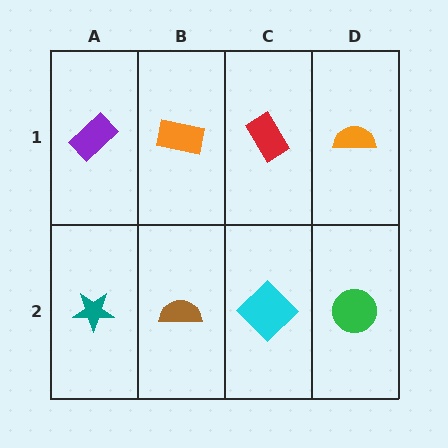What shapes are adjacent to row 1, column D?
A green circle (row 2, column D), a red rectangle (row 1, column C).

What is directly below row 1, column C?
A cyan diamond.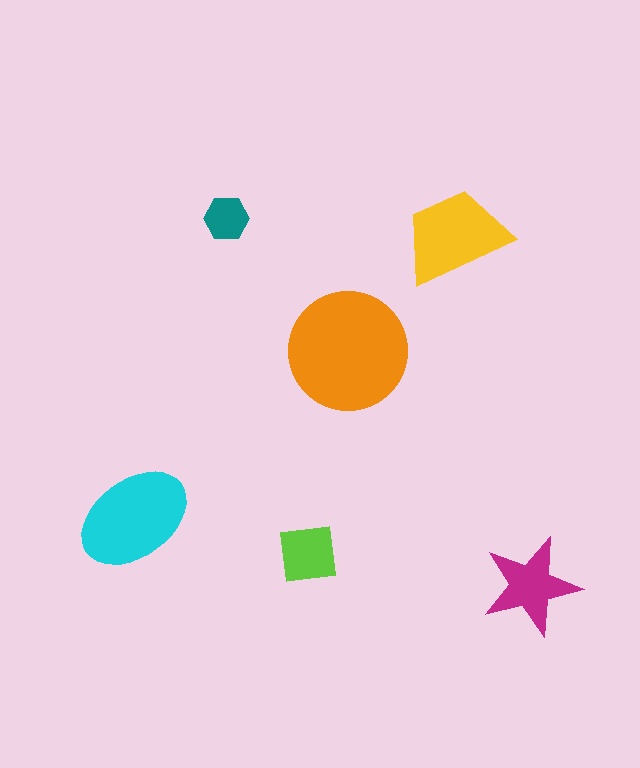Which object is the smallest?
The teal hexagon.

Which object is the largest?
The orange circle.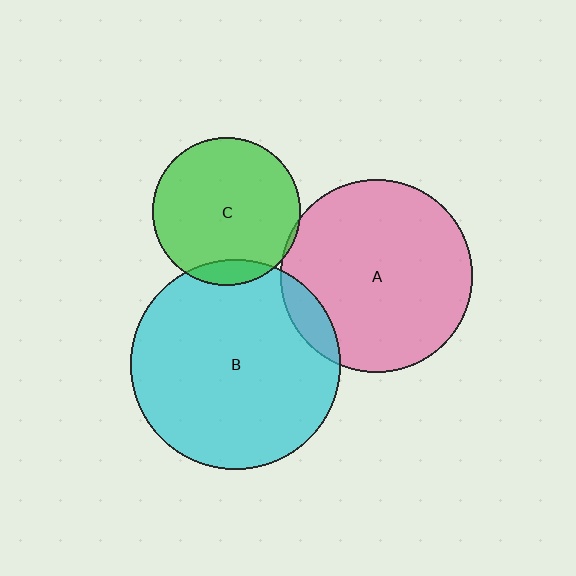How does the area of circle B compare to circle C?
Approximately 2.0 times.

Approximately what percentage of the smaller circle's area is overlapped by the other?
Approximately 5%.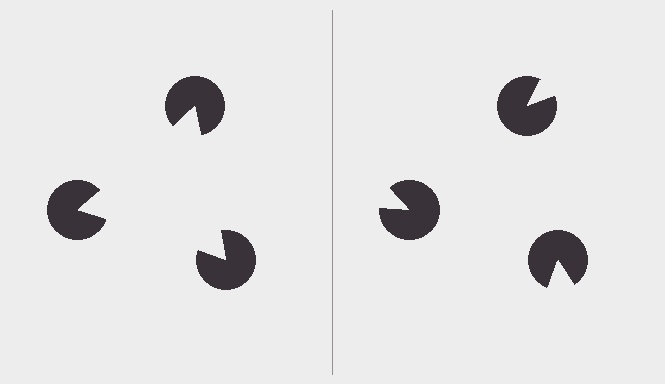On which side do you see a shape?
An illusory triangle appears on the left side. On the right side the wedge cuts are rotated, so no coherent shape forms.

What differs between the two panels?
The pac-man discs are positioned identically on both sides; only the wedge orientations differ. On the left they align to a triangle; on the right they are misaligned.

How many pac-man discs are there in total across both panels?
6 — 3 on each side.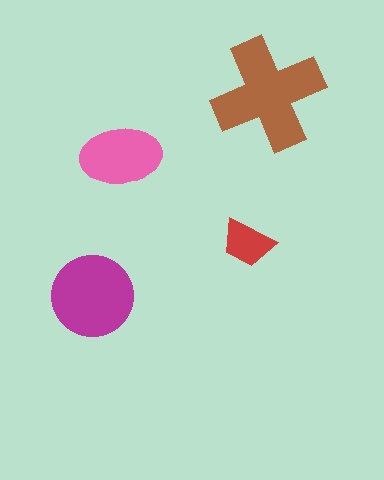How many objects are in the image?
There are 4 objects in the image.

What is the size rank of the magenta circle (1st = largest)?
2nd.